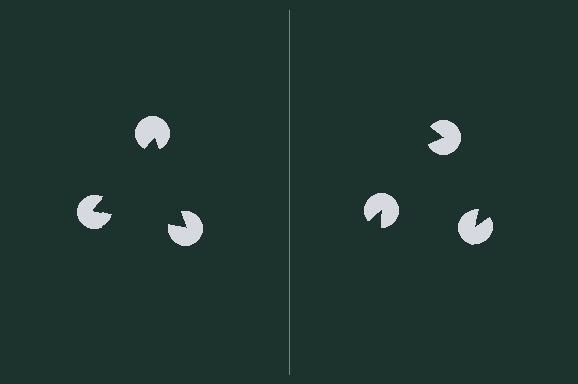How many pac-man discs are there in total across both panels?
6 — 3 on each side.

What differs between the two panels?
The pac-man discs are positioned identically on both sides; only the wedge orientations differ. On the left they align to a triangle; on the right they are misaligned.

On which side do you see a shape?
An illusory triangle appears on the left side. On the right side the wedge cuts are rotated, so no coherent shape forms.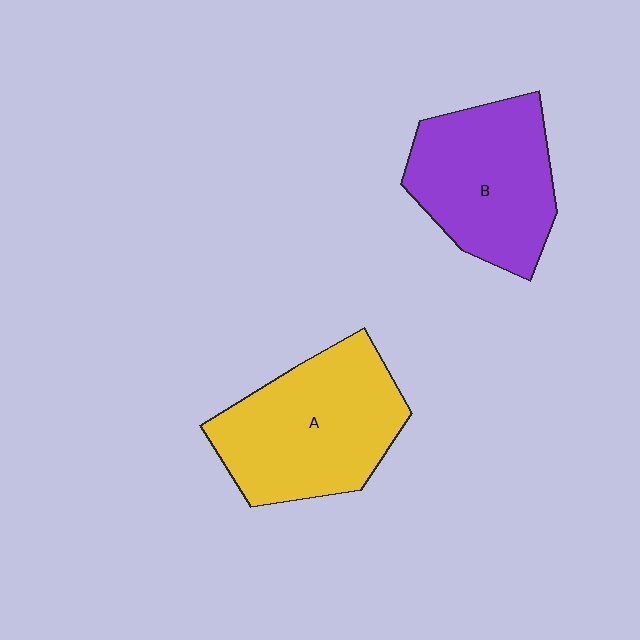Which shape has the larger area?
Shape A (yellow).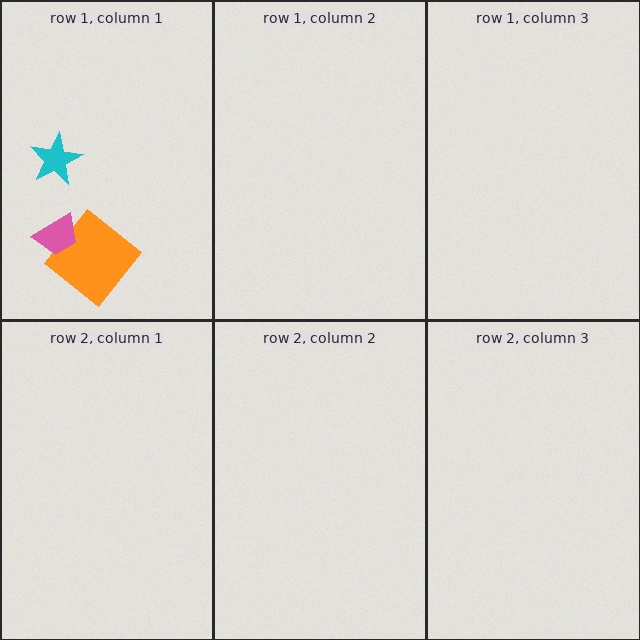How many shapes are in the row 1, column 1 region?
3.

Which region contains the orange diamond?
The row 1, column 1 region.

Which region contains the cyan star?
The row 1, column 1 region.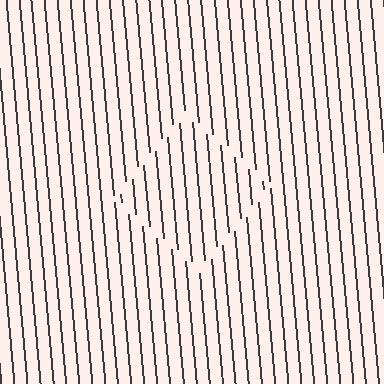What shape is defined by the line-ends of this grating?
An illusory square. The interior of the shape contains the same grating, shifted by half a period — the contour is defined by the phase discontinuity where line-ends from the inner and outer gratings abut.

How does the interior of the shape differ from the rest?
The interior of the shape contains the same grating, shifted by half a period — the contour is defined by the phase discontinuity where line-ends from the inner and outer gratings abut.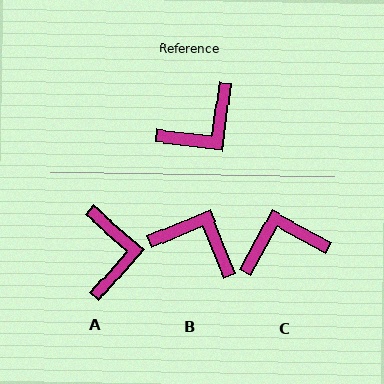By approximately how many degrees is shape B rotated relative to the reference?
Approximately 120 degrees counter-clockwise.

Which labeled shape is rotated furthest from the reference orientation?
C, about 159 degrees away.